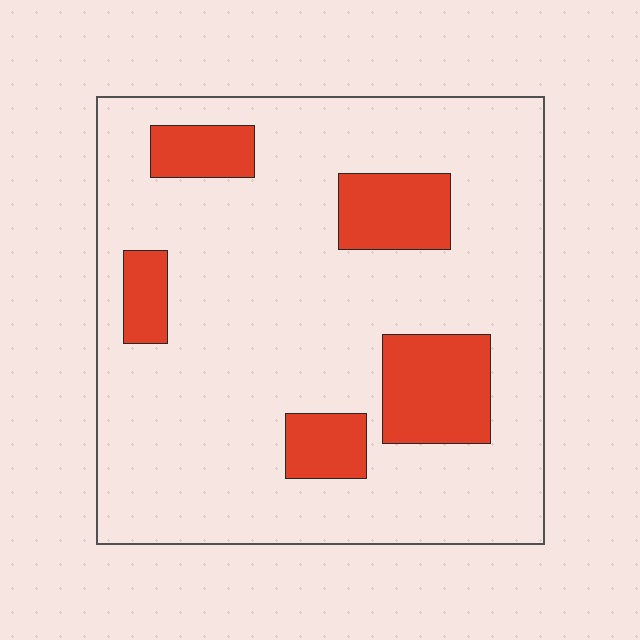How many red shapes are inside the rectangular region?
5.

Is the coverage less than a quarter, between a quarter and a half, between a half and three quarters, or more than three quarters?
Less than a quarter.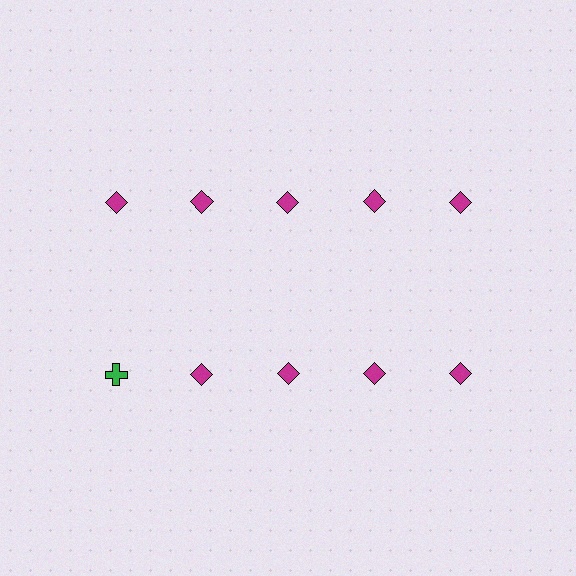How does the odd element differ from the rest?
It differs in both color (green instead of magenta) and shape (cross instead of diamond).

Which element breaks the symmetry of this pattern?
The green cross in the second row, leftmost column breaks the symmetry. All other shapes are magenta diamonds.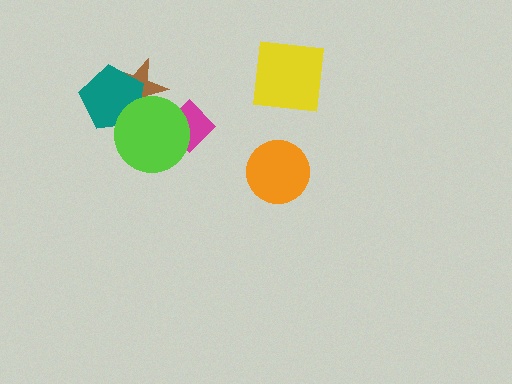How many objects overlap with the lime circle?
3 objects overlap with the lime circle.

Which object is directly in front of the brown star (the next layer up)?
The teal pentagon is directly in front of the brown star.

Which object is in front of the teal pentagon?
The lime circle is in front of the teal pentagon.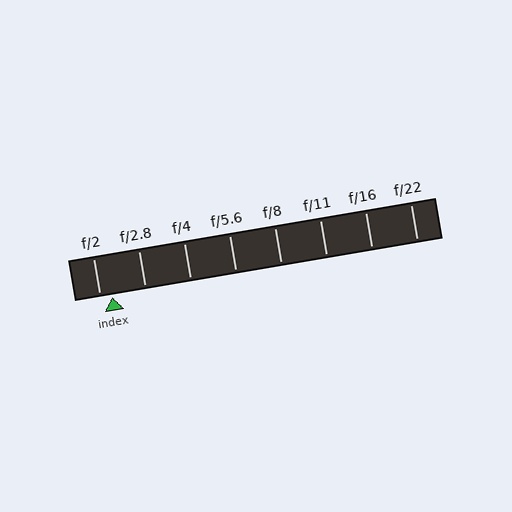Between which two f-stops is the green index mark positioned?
The index mark is between f/2 and f/2.8.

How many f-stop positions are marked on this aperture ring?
There are 8 f-stop positions marked.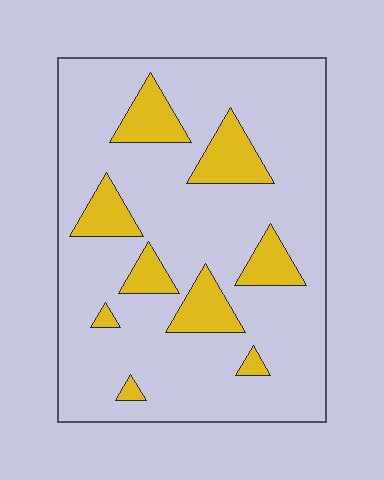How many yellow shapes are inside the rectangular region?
9.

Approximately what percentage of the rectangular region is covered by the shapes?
Approximately 15%.